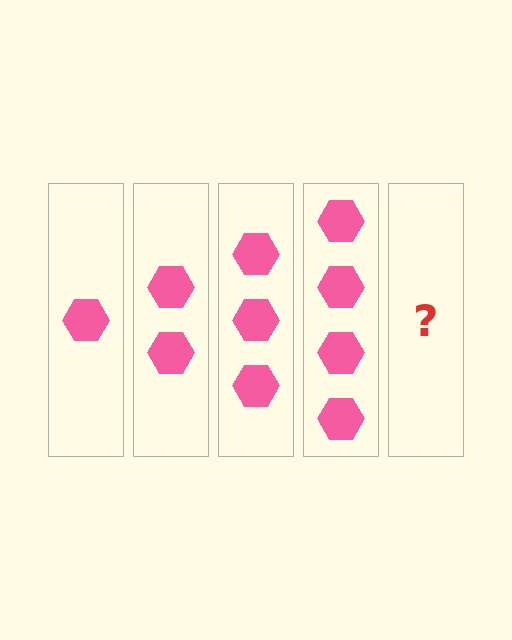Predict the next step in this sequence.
The next step is 5 hexagons.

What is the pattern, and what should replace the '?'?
The pattern is that each step adds one more hexagon. The '?' should be 5 hexagons.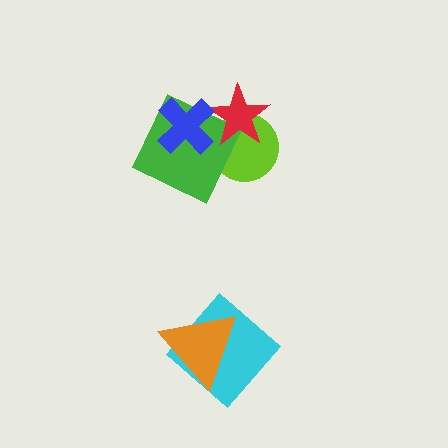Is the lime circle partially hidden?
Yes, it is partially covered by another shape.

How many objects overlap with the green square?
3 objects overlap with the green square.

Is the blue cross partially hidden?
No, no other shape covers it.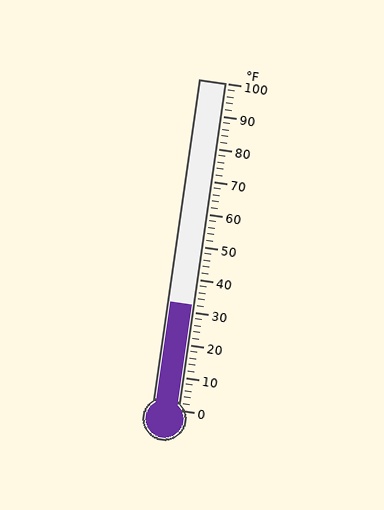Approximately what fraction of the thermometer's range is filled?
The thermometer is filled to approximately 30% of its range.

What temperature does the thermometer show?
The thermometer shows approximately 32°F.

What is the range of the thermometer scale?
The thermometer scale ranges from 0°F to 100°F.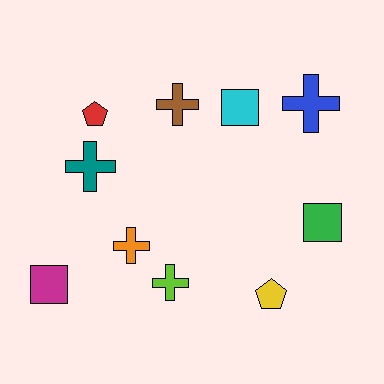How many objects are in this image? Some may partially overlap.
There are 10 objects.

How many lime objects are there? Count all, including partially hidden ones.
There is 1 lime object.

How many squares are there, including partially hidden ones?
There are 3 squares.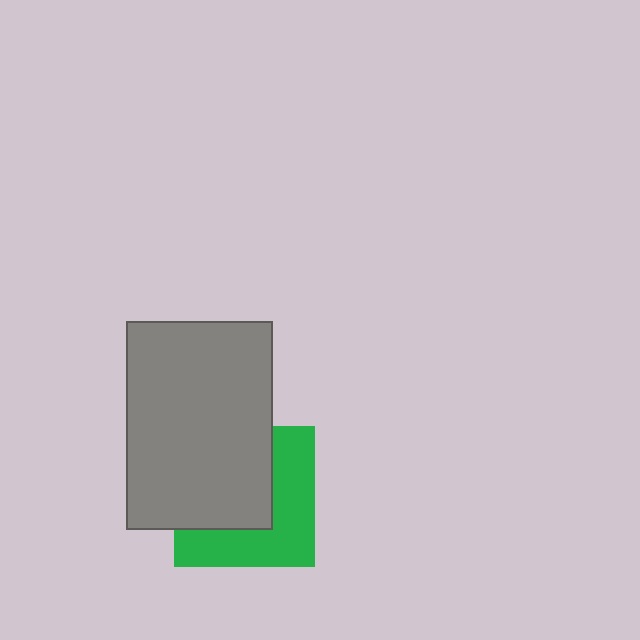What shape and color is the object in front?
The object in front is a gray rectangle.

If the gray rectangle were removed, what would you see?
You would see the complete green square.